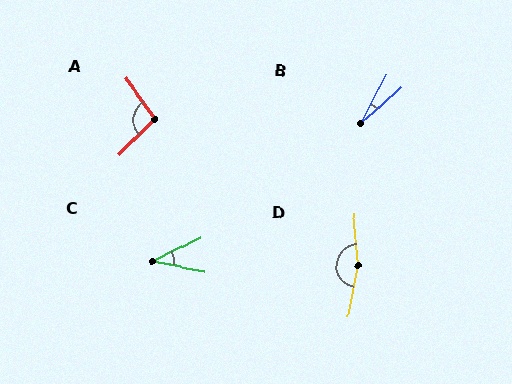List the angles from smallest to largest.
B (19°), C (37°), A (100°), D (164°).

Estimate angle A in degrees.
Approximately 100 degrees.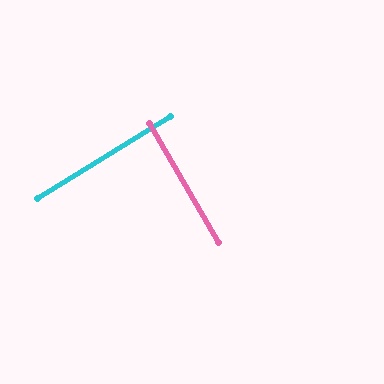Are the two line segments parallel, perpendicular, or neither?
Perpendicular — they meet at approximately 88°.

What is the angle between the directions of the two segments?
Approximately 88 degrees.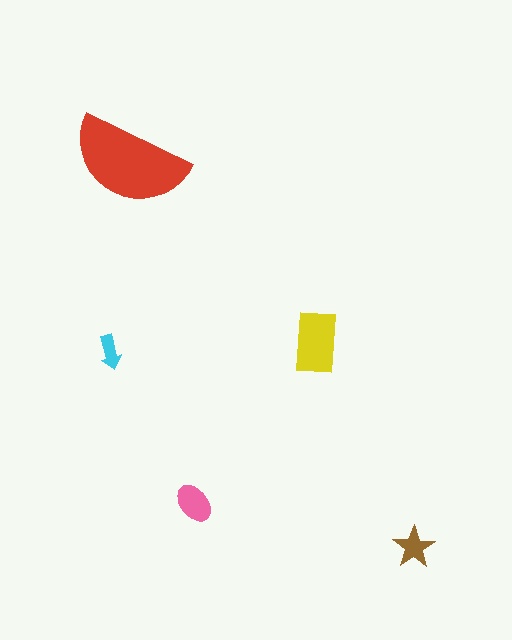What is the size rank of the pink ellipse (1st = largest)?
3rd.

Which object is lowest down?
The brown star is bottommost.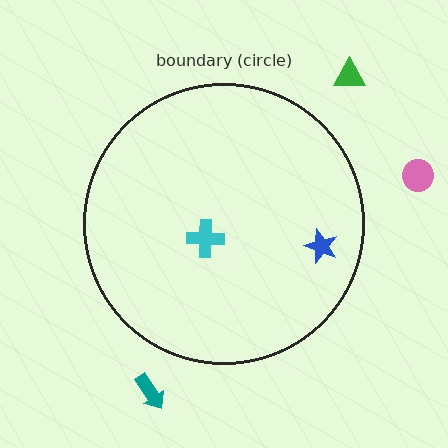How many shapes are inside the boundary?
2 inside, 3 outside.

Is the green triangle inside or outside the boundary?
Outside.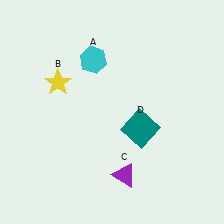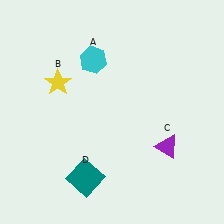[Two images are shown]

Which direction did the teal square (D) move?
The teal square (D) moved left.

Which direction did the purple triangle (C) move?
The purple triangle (C) moved right.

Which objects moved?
The objects that moved are: the purple triangle (C), the teal square (D).